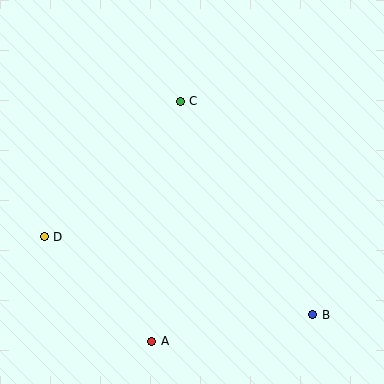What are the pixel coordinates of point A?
Point A is at (152, 341).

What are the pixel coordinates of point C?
Point C is at (180, 101).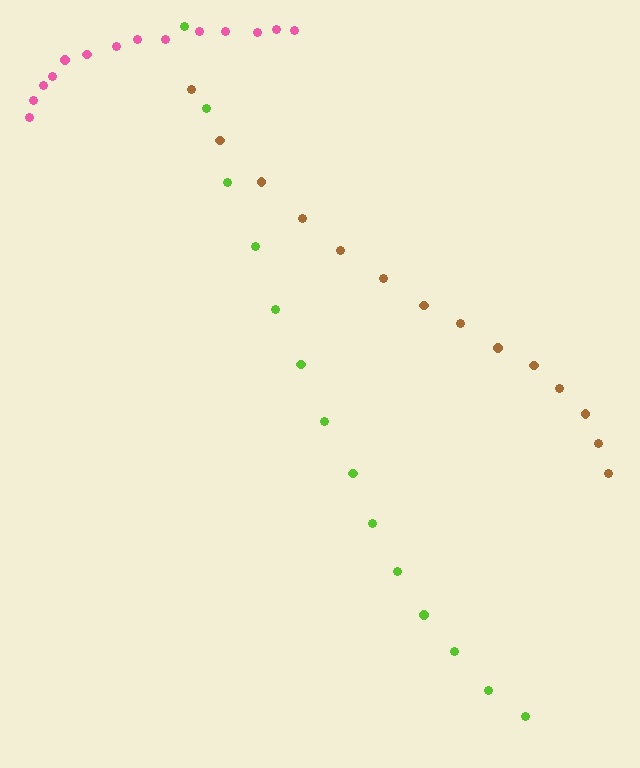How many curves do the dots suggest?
There are 3 distinct paths.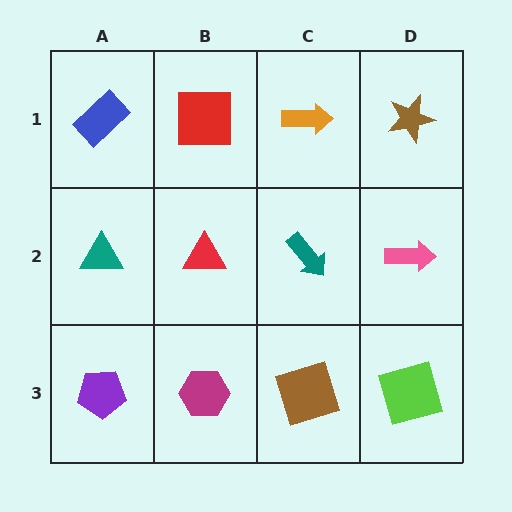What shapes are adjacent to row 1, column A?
A teal triangle (row 2, column A), a red square (row 1, column B).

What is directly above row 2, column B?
A red square.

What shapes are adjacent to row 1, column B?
A red triangle (row 2, column B), a blue rectangle (row 1, column A), an orange arrow (row 1, column C).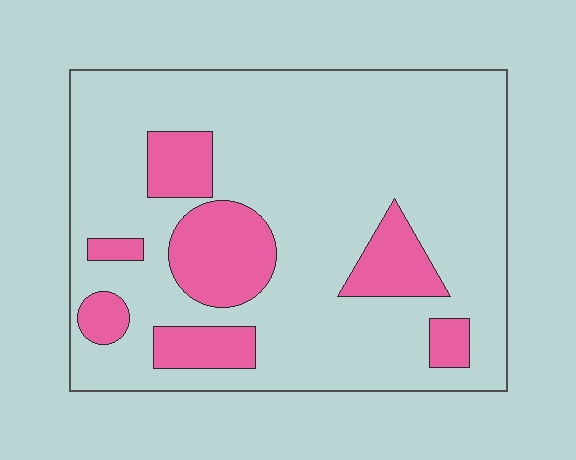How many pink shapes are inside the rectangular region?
7.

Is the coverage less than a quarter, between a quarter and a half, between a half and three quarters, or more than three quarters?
Less than a quarter.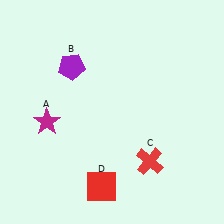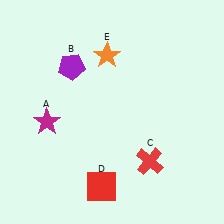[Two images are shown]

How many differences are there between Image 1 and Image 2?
There is 1 difference between the two images.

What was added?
An orange star (E) was added in Image 2.